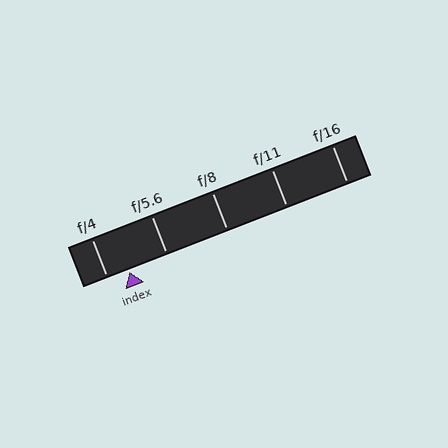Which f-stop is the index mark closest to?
The index mark is closest to f/4.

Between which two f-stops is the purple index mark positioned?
The index mark is between f/4 and f/5.6.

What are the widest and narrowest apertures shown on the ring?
The widest aperture shown is f/4 and the narrowest is f/16.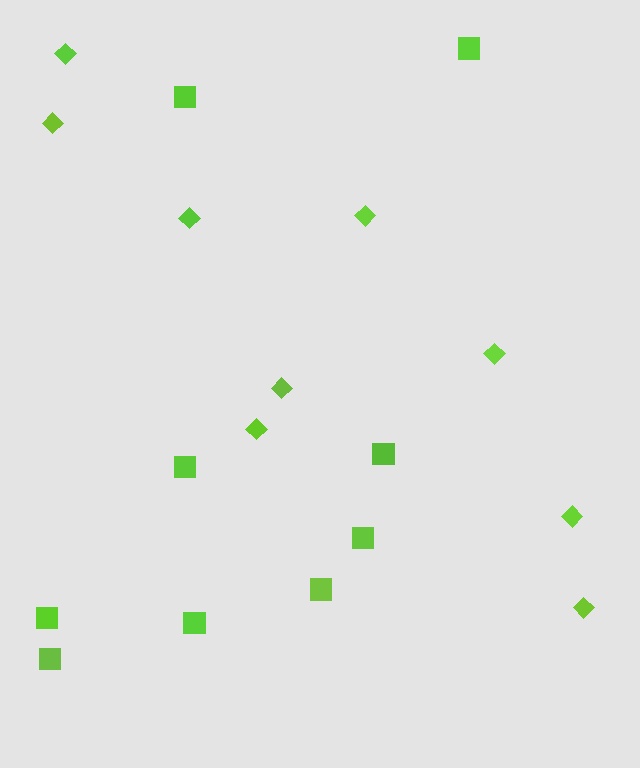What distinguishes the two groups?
There are 2 groups: one group of squares (9) and one group of diamonds (9).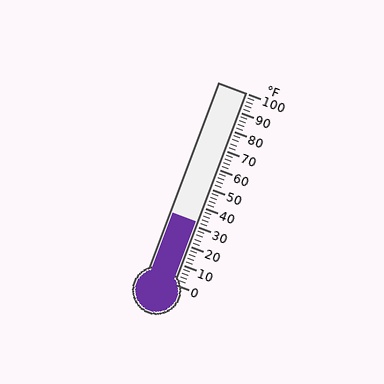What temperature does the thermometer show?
The thermometer shows approximately 32°F.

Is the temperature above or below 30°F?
The temperature is above 30°F.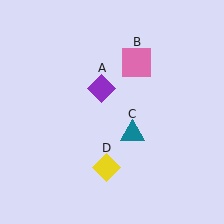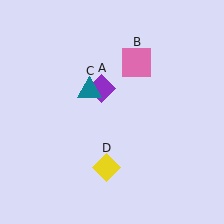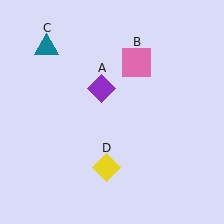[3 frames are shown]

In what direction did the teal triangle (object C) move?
The teal triangle (object C) moved up and to the left.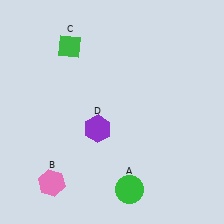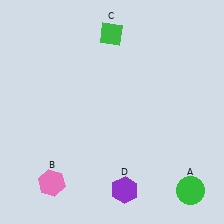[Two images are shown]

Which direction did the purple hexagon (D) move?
The purple hexagon (D) moved down.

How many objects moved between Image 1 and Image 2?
3 objects moved between the two images.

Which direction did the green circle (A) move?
The green circle (A) moved right.